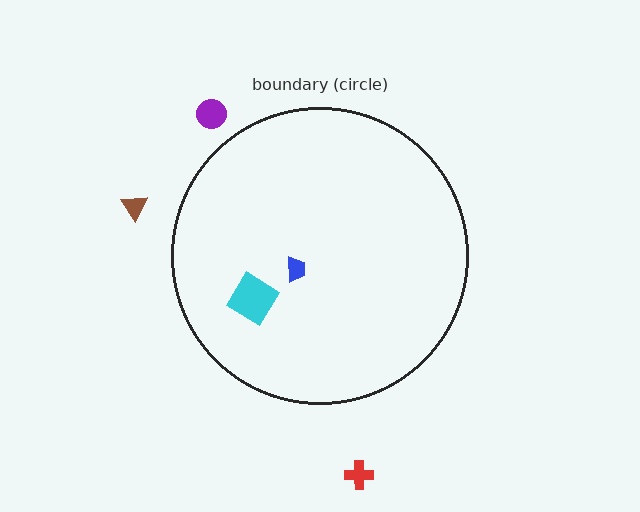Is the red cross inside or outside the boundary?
Outside.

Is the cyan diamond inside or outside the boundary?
Inside.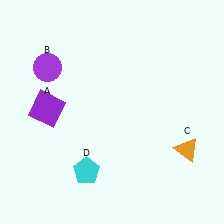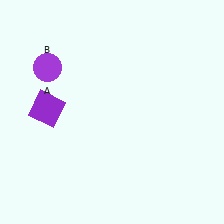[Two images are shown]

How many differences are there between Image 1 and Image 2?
There are 2 differences between the two images.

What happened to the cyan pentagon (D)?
The cyan pentagon (D) was removed in Image 2. It was in the bottom-left area of Image 1.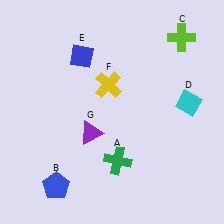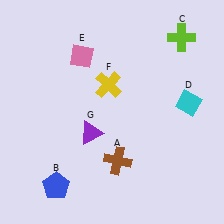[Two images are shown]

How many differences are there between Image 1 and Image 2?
There are 2 differences between the two images.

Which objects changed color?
A changed from green to brown. E changed from blue to pink.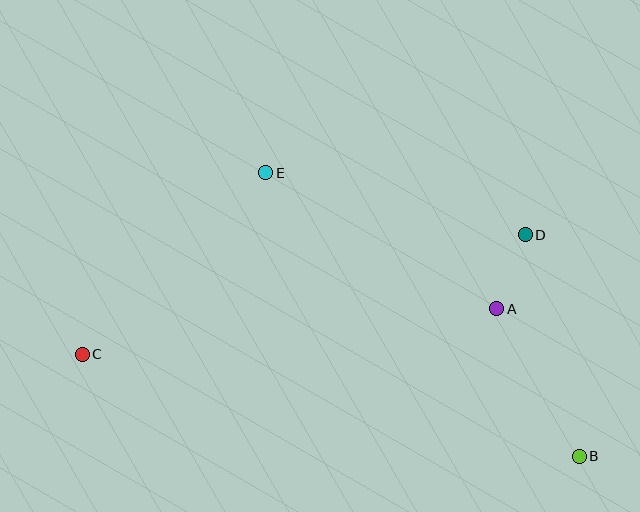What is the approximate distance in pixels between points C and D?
The distance between C and D is approximately 459 pixels.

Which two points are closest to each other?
Points A and D are closest to each other.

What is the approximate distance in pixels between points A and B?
The distance between A and B is approximately 169 pixels.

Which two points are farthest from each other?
Points B and C are farthest from each other.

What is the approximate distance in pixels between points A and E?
The distance between A and E is approximately 268 pixels.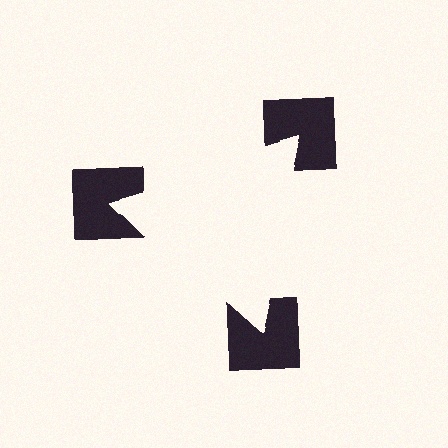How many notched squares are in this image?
There are 3 — one at each vertex of the illusory triangle.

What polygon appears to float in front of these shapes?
An illusory triangle — its edges are inferred from the aligned wedge cuts in the notched squares, not physically drawn.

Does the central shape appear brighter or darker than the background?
It typically appears slightly brighter than the background, even though no actual brightness change is drawn.